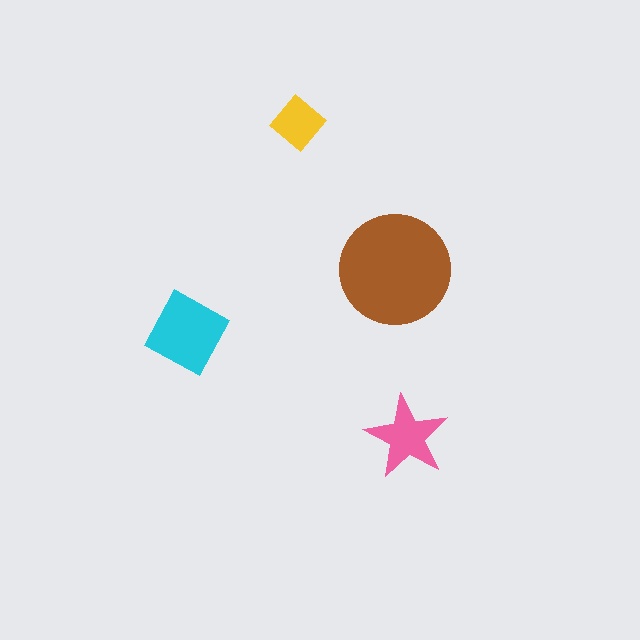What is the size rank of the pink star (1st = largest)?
3rd.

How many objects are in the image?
There are 4 objects in the image.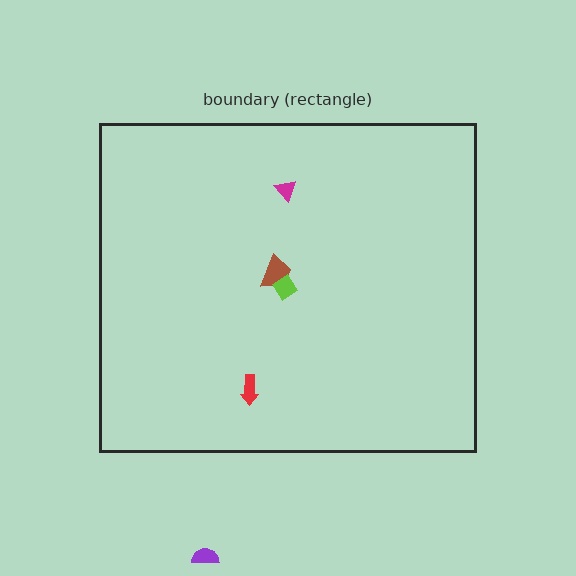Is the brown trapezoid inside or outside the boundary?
Inside.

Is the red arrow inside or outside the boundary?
Inside.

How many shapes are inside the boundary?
4 inside, 1 outside.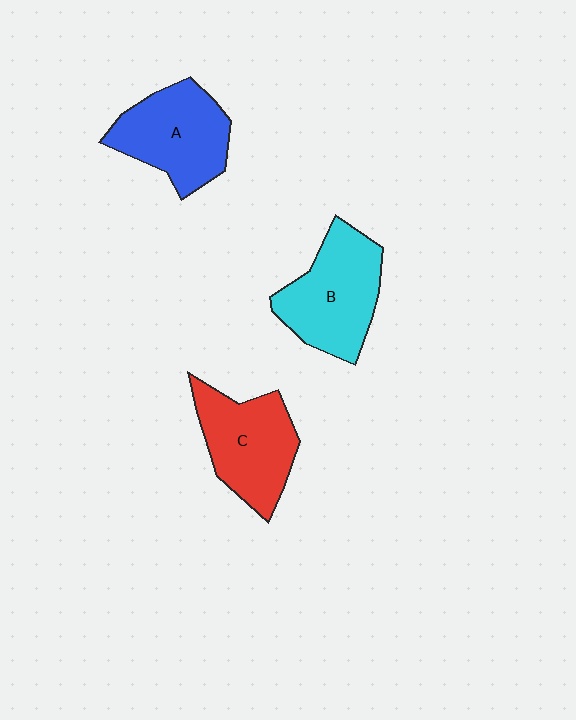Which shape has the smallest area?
Shape C (red).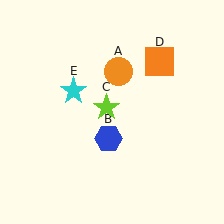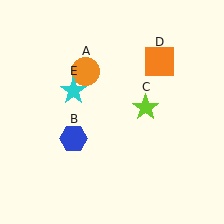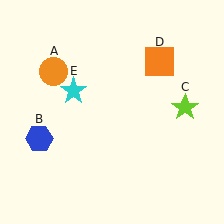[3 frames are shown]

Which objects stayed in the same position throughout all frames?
Orange square (object D) and cyan star (object E) remained stationary.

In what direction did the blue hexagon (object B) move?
The blue hexagon (object B) moved left.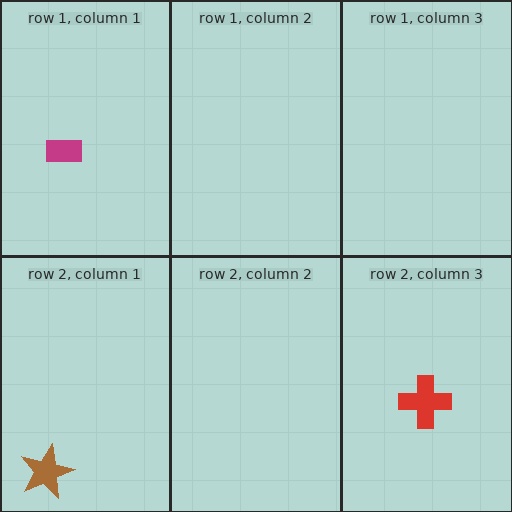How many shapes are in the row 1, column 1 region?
1.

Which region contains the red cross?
The row 2, column 3 region.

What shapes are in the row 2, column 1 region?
The brown star.